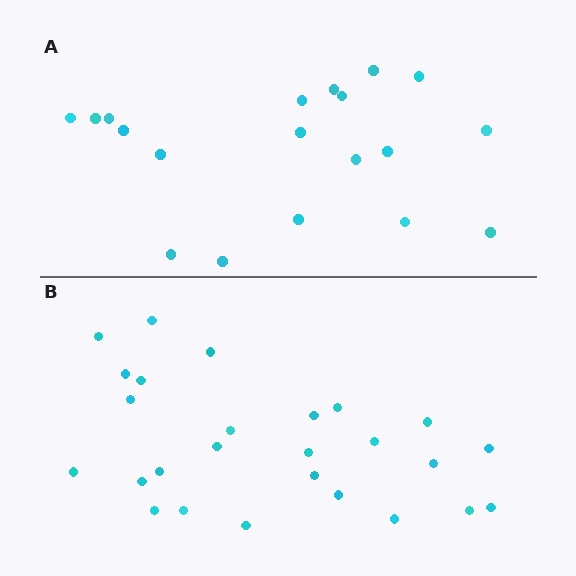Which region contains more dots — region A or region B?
Region B (the bottom region) has more dots.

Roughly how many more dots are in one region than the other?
Region B has roughly 8 or so more dots than region A.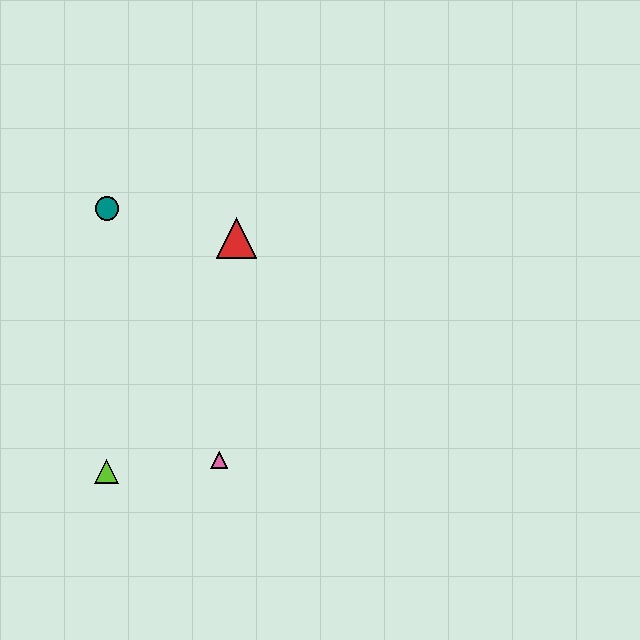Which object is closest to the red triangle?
The teal circle is closest to the red triangle.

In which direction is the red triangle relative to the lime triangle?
The red triangle is above the lime triangle.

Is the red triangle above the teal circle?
No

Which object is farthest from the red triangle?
The lime triangle is farthest from the red triangle.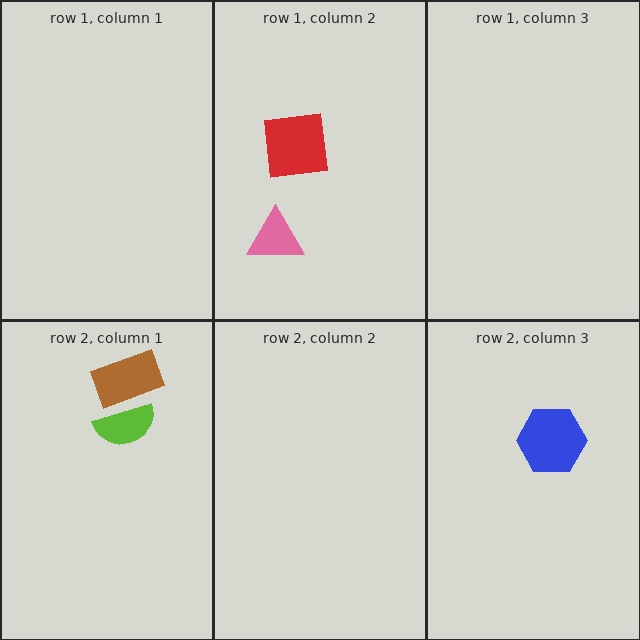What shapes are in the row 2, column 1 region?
The brown rectangle, the lime semicircle.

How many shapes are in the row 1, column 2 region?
2.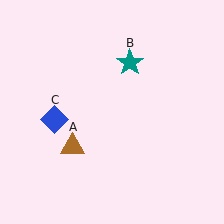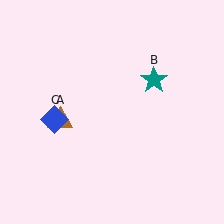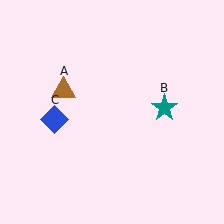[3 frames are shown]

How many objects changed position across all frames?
2 objects changed position: brown triangle (object A), teal star (object B).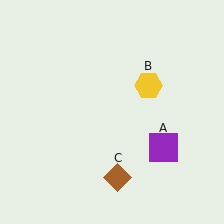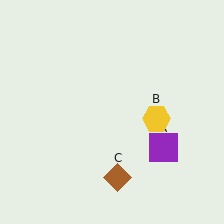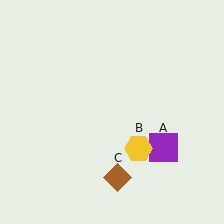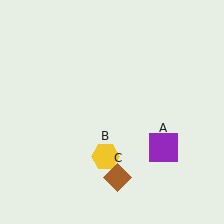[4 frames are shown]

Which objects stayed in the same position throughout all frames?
Purple square (object A) and brown diamond (object C) remained stationary.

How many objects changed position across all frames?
1 object changed position: yellow hexagon (object B).